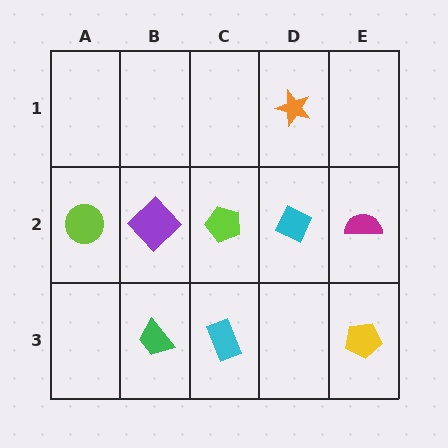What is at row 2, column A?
A lime circle.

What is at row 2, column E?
A magenta semicircle.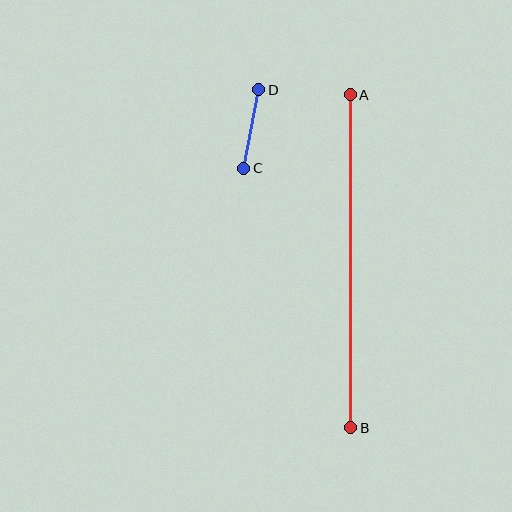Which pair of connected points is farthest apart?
Points A and B are farthest apart.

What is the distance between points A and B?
The distance is approximately 333 pixels.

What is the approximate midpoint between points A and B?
The midpoint is at approximately (350, 261) pixels.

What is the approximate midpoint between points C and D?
The midpoint is at approximately (251, 129) pixels.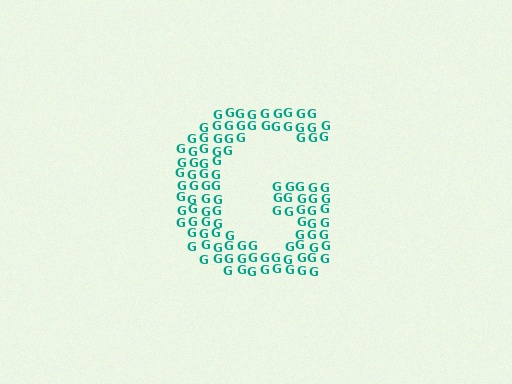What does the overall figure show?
The overall figure shows the letter G.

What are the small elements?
The small elements are letter G's.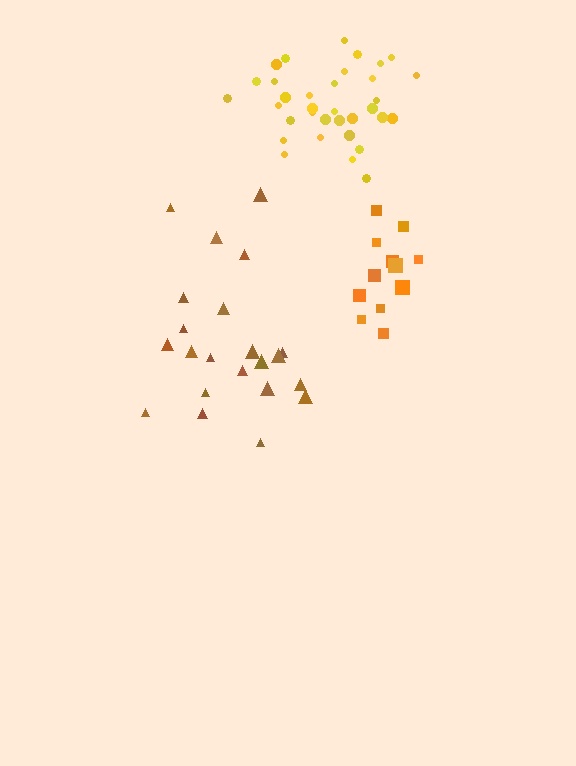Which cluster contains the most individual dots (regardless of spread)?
Yellow (34).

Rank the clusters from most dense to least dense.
yellow, orange, brown.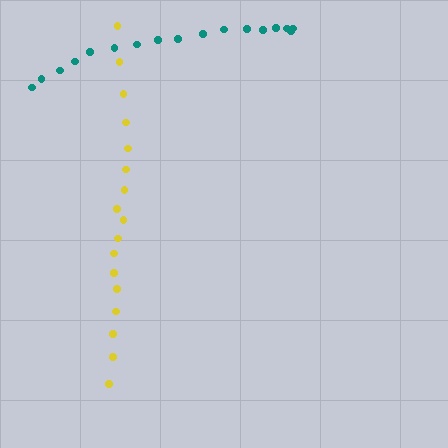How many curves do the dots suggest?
There are 2 distinct paths.